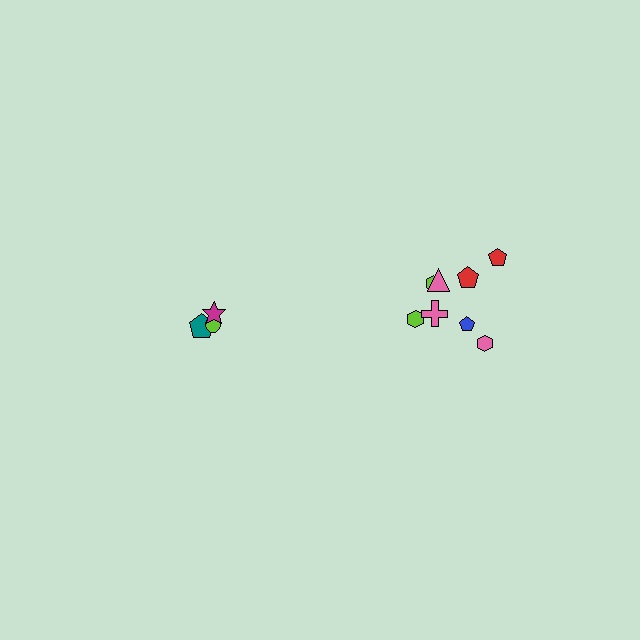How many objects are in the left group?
There are 3 objects.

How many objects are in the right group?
There are 8 objects.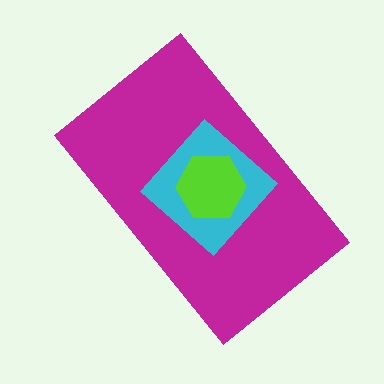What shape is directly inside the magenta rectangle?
The cyan diamond.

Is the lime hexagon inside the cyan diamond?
Yes.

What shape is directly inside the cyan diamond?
The lime hexagon.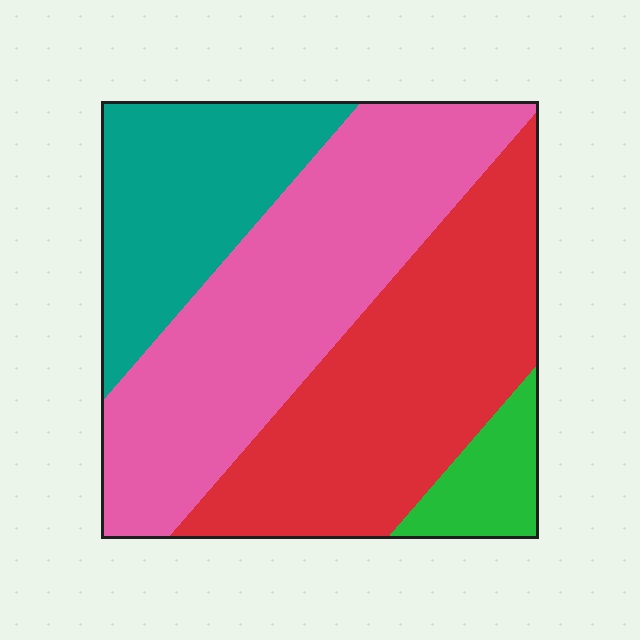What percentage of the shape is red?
Red covers 35% of the shape.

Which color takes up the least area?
Green, at roughly 5%.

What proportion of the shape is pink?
Pink covers roughly 40% of the shape.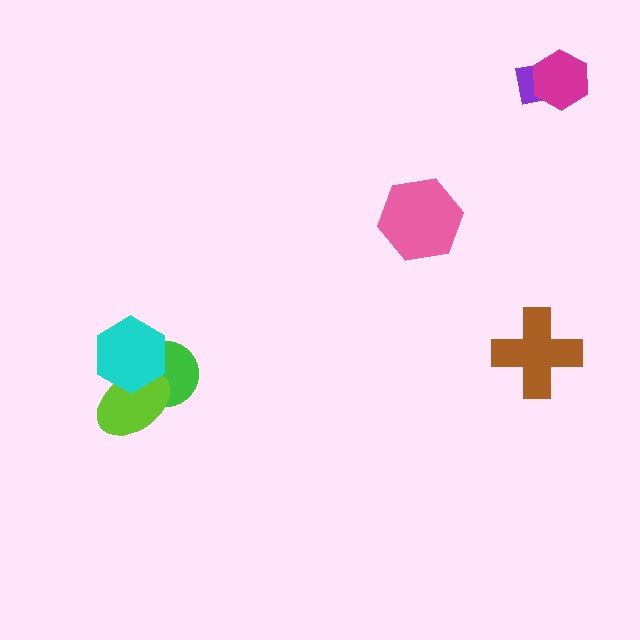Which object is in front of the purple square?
The magenta hexagon is in front of the purple square.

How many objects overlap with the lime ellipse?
2 objects overlap with the lime ellipse.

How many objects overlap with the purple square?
1 object overlaps with the purple square.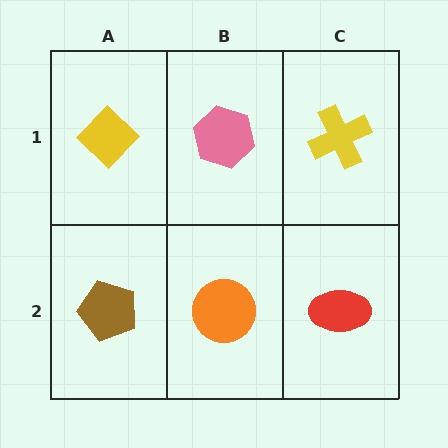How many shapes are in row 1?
3 shapes.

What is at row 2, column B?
An orange circle.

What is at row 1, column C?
A yellow cross.